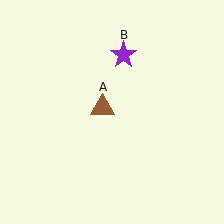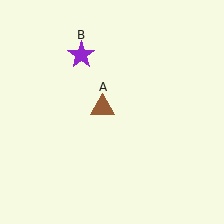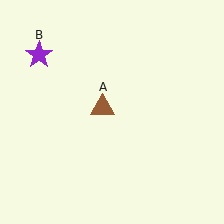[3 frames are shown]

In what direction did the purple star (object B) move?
The purple star (object B) moved left.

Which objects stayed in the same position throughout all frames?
Brown triangle (object A) remained stationary.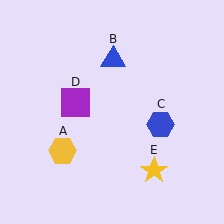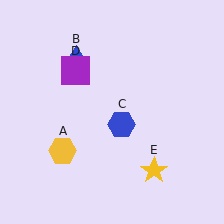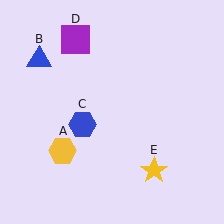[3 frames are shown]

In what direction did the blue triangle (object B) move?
The blue triangle (object B) moved left.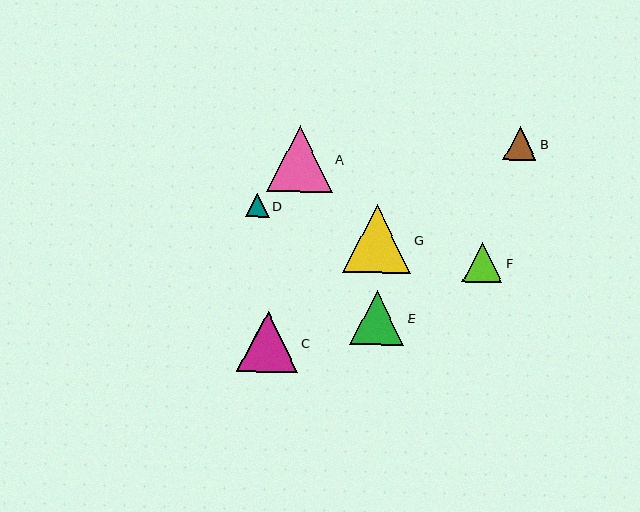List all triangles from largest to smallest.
From largest to smallest: G, A, C, E, F, B, D.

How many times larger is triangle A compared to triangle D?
Triangle A is approximately 2.8 times the size of triangle D.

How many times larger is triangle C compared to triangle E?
Triangle C is approximately 1.1 times the size of triangle E.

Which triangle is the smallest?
Triangle D is the smallest with a size of approximately 23 pixels.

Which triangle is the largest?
Triangle G is the largest with a size of approximately 68 pixels.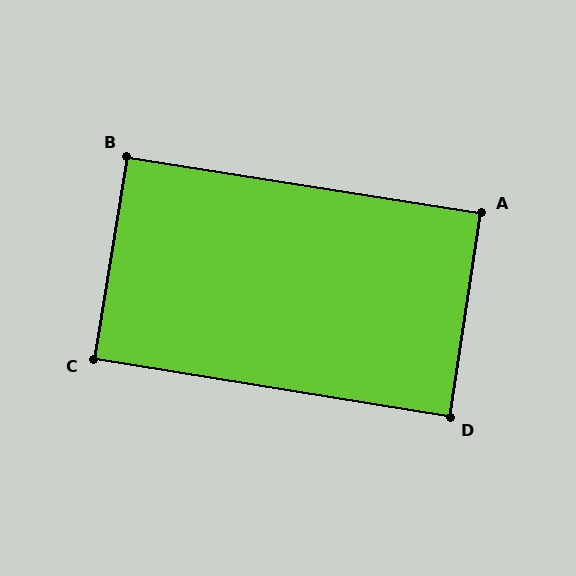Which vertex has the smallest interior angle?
D, at approximately 89 degrees.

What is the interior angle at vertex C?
Approximately 90 degrees (approximately right).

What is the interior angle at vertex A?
Approximately 90 degrees (approximately right).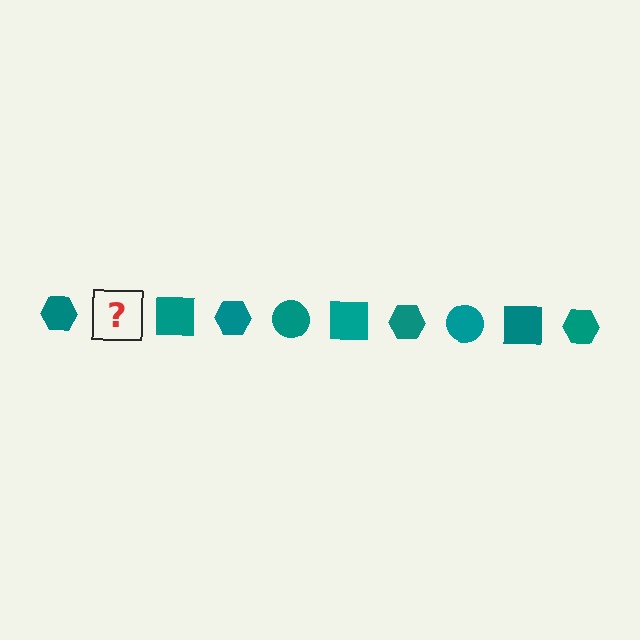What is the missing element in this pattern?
The missing element is a teal circle.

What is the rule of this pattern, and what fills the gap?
The rule is that the pattern cycles through hexagon, circle, square shapes in teal. The gap should be filled with a teal circle.